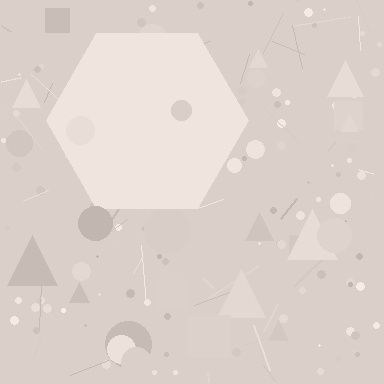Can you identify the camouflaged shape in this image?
The camouflaged shape is a hexagon.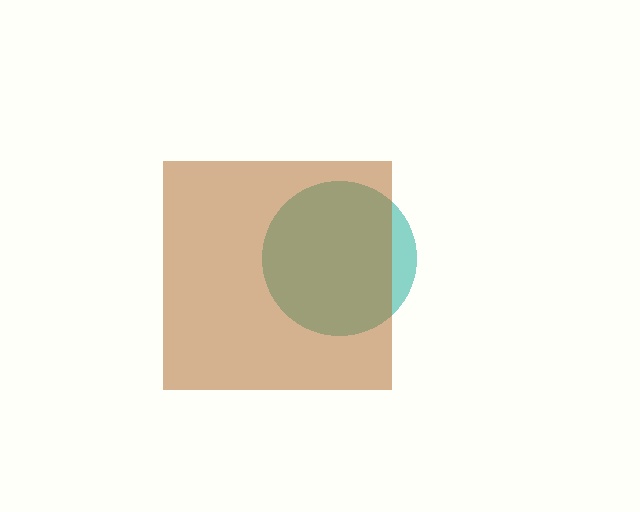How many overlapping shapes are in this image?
There are 2 overlapping shapes in the image.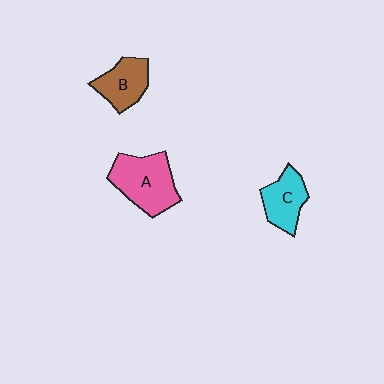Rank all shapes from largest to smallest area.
From largest to smallest: A (pink), B (brown), C (cyan).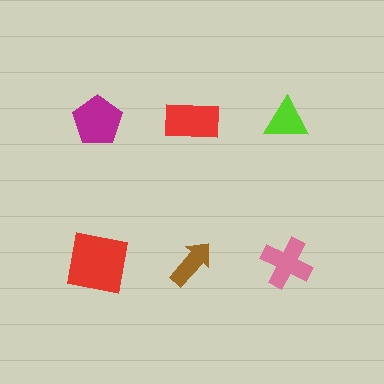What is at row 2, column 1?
A red square.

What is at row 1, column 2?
A red rectangle.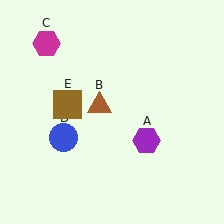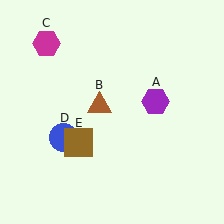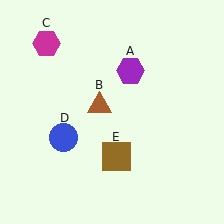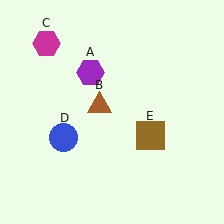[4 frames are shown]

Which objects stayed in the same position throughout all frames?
Brown triangle (object B) and magenta hexagon (object C) and blue circle (object D) remained stationary.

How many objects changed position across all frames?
2 objects changed position: purple hexagon (object A), brown square (object E).